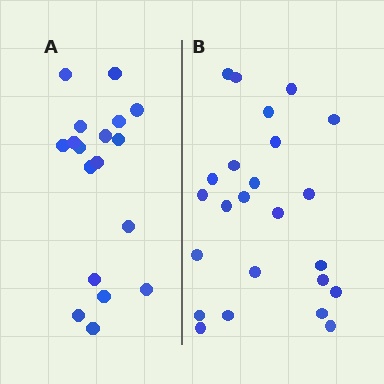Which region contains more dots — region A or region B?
Region B (the right region) has more dots.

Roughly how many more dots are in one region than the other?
Region B has about 6 more dots than region A.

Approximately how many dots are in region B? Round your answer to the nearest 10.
About 20 dots. (The exact count is 24, which rounds to 20.)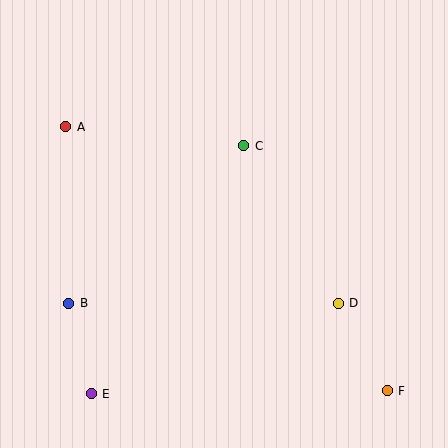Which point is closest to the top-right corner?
Point C is closest to the top-right corner.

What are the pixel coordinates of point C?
Point C is at (244, 146).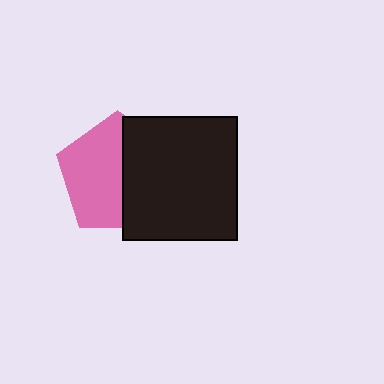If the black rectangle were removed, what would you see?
You would see the complete pink pentagon.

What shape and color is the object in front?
The object in front is a black rectangle.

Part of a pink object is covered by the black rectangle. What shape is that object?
It is a pentagon.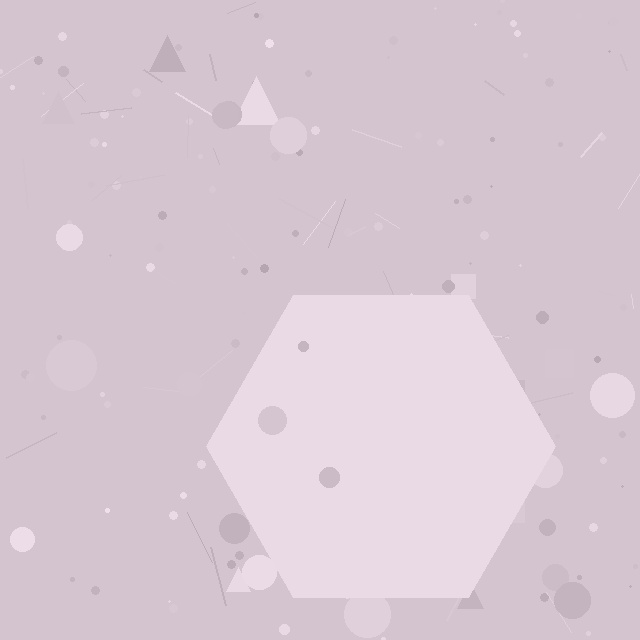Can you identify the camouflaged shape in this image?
The camouflaged shape is a hexagon.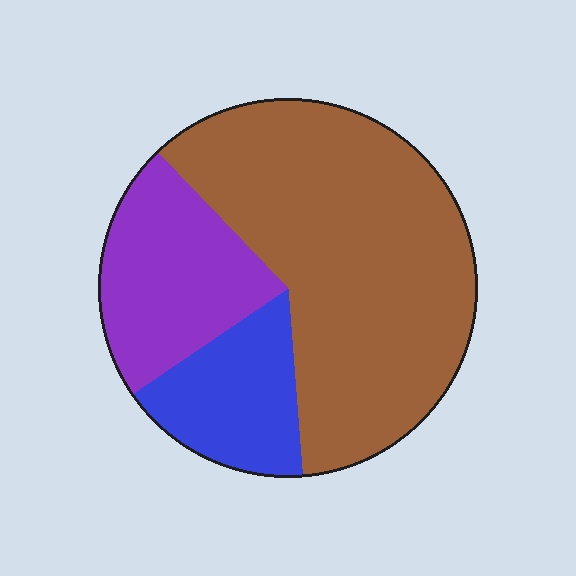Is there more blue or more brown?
Brown.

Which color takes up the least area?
Blue, at roughly 15%.